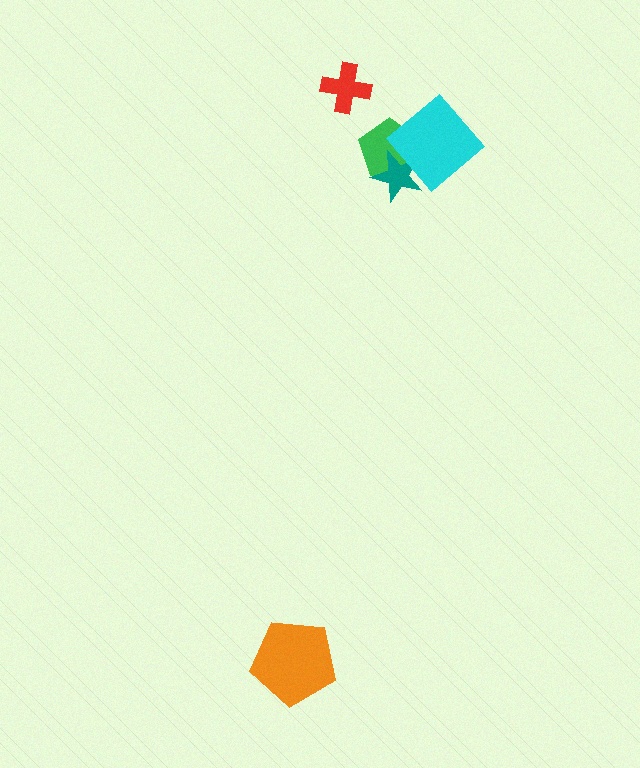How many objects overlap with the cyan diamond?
2 objects overlap with the cyan diamond.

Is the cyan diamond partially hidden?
No, no other shape covers it.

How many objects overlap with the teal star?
2 objects overlap with the teal star.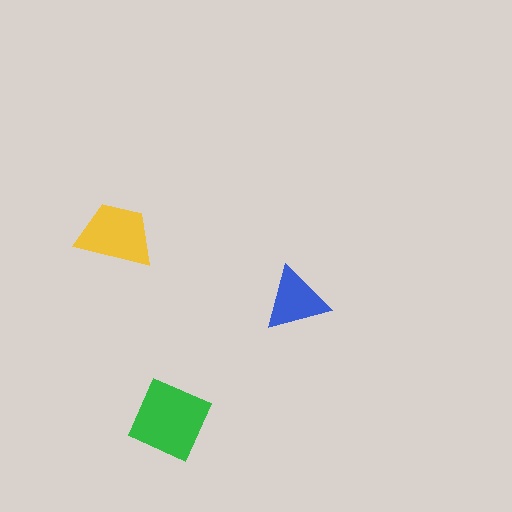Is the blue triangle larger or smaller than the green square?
Smaller.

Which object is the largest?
The green square.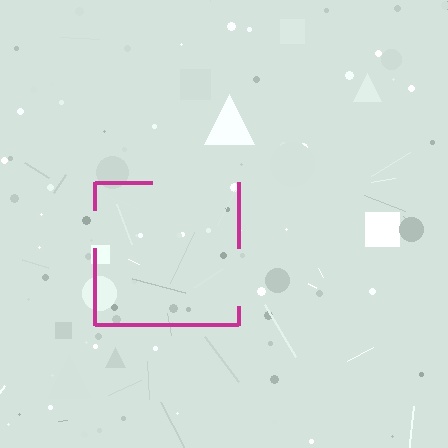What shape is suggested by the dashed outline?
The dashed outline suggests a square.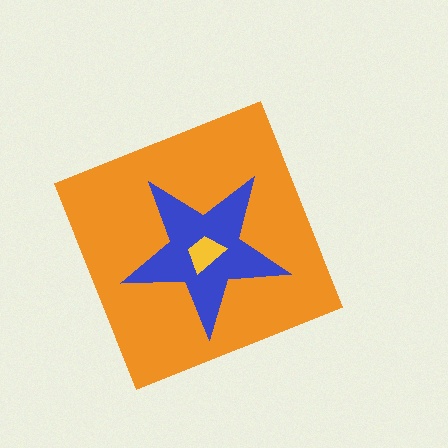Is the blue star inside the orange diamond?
Yes.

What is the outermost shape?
The orange diamond.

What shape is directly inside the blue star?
The yellow trapezoid.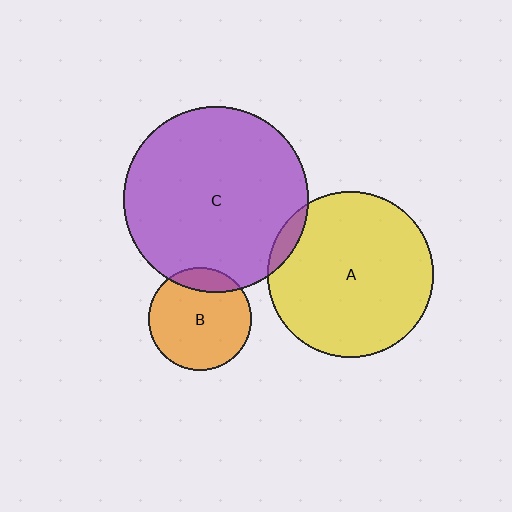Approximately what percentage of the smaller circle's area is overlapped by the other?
Approximately 5%.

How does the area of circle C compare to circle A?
Approximately 1.3 times.